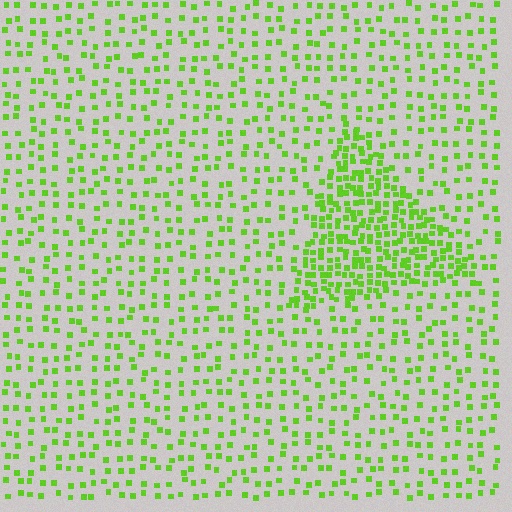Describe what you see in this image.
The image contains small lime elements arranged at two different densities. A triangle-shaped region is visible where the elements are more densely packed than the surrounding area.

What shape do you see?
I see a triangle.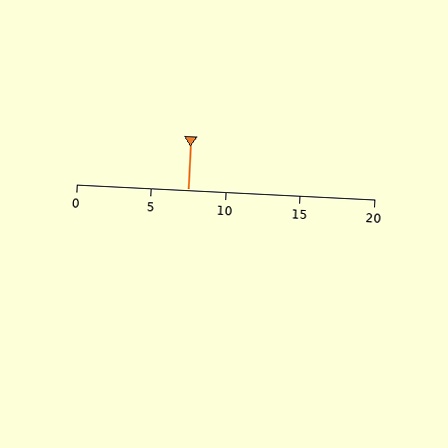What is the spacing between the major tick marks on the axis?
The major ticks are spaced 5 apart.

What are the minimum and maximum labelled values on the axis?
The axis runs from 0 to 20.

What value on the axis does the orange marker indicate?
The marker indicates approximately 7.5.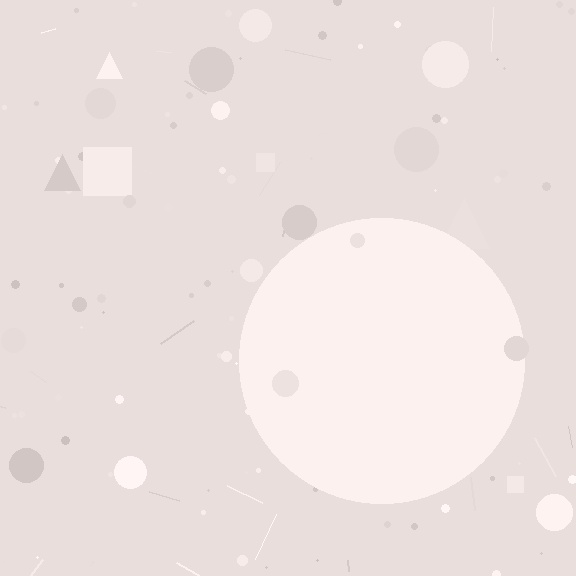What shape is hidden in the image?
A circle is hidden in the image.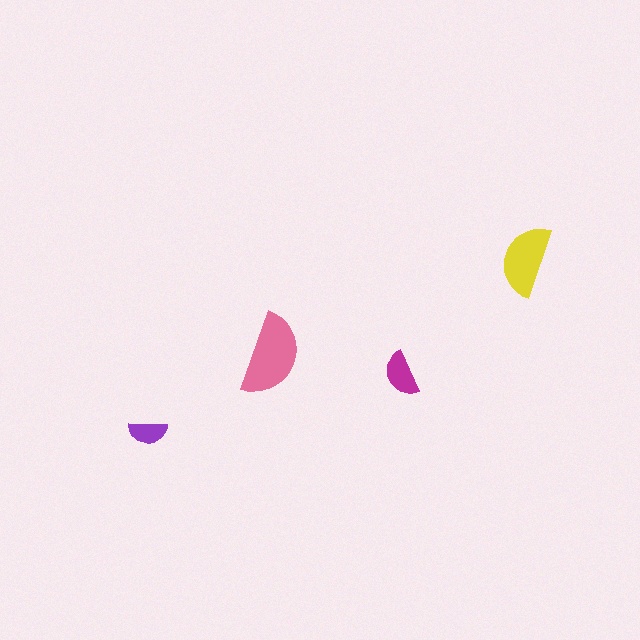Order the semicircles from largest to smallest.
the pink one, the yellow one, the magenta one, the purple one.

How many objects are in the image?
There are 4 objects in the image.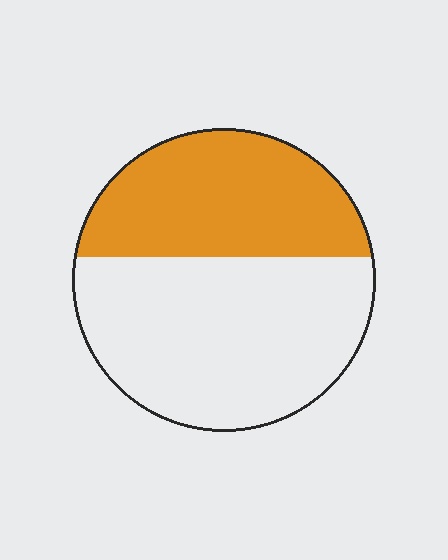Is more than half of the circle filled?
No.